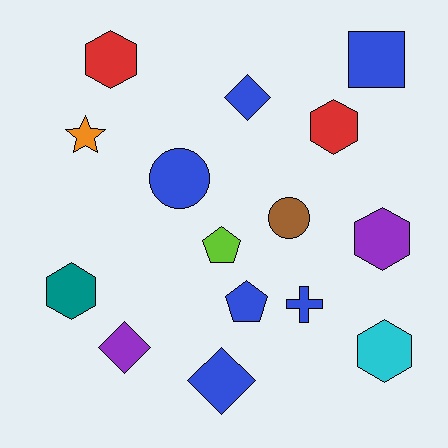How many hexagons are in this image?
There are 5 hexagons.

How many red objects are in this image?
There are 2 red objects.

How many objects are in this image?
There are 15 objects.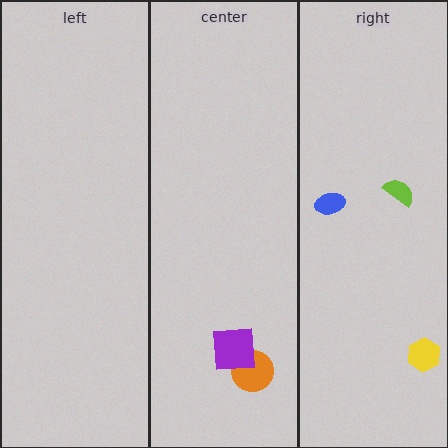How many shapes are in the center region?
2.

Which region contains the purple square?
The center region.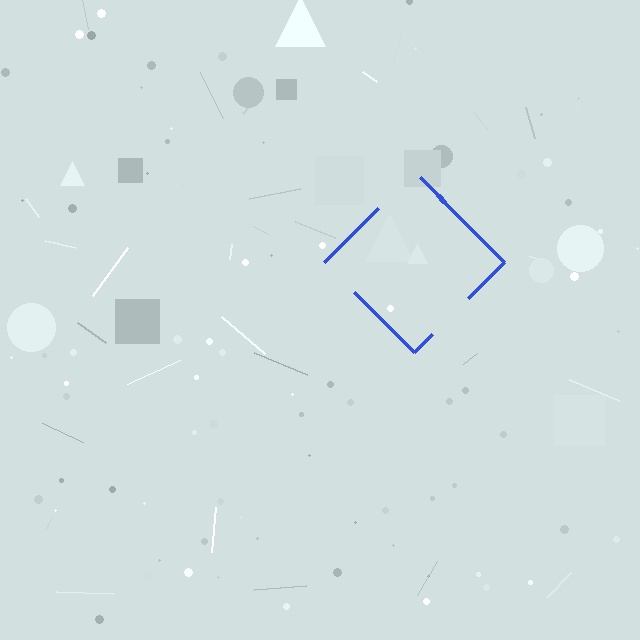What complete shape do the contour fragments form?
The contour fragments form a diamond.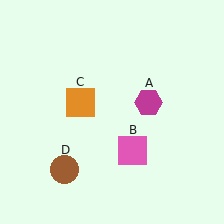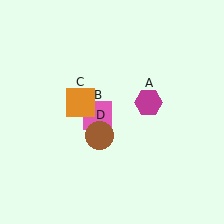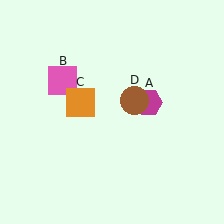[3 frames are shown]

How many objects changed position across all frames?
2 objects changed position: pink square (object B), brown circle (object D).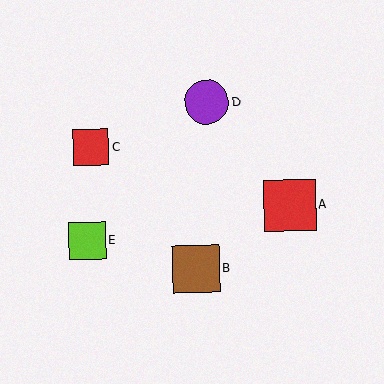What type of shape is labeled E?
Shape E is a lime square.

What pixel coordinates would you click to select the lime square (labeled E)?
Click at (87, 241) to select the lime square E.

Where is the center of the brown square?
The center of the brown square is at (196, 269).